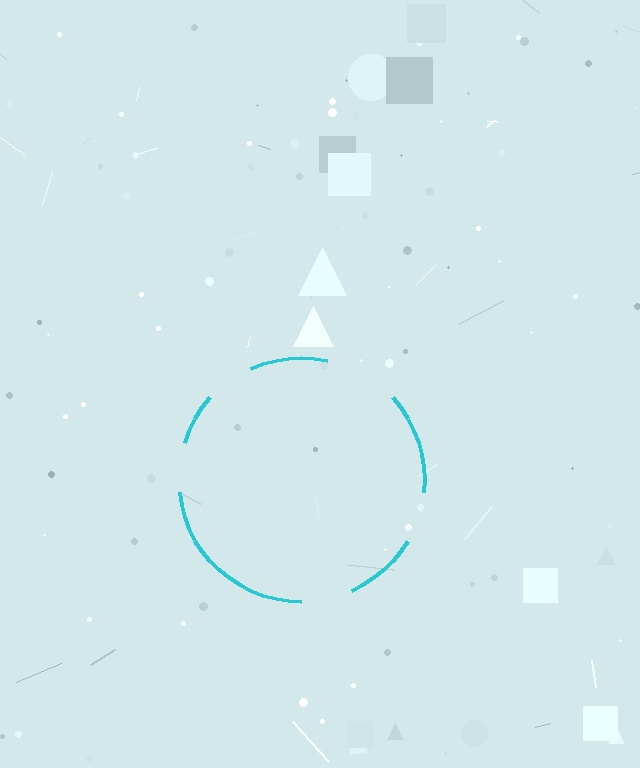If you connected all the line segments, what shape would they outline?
They would outline a circle.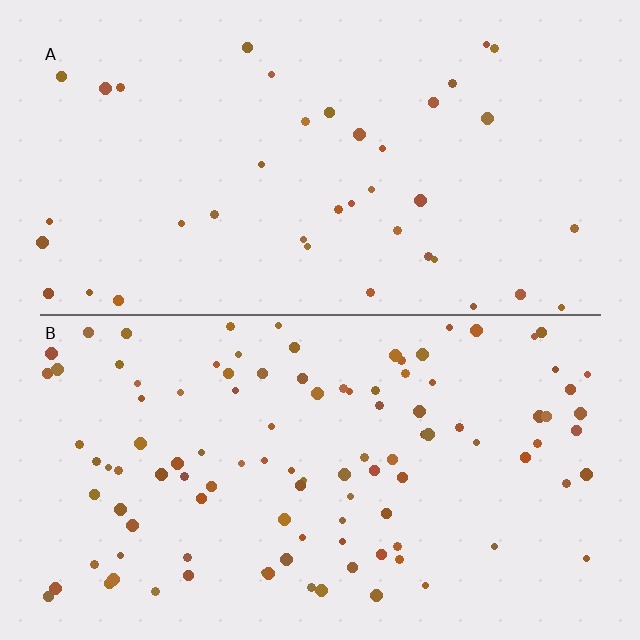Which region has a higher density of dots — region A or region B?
B (the bottom).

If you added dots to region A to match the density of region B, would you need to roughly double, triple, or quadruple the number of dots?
Approximately triple.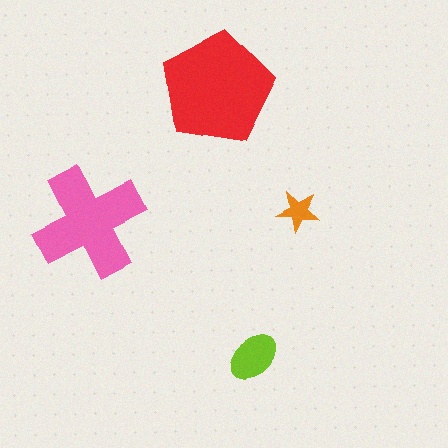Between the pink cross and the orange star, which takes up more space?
The pink cross.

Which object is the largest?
The red pentagon.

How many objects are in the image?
There are 4 objects in the image.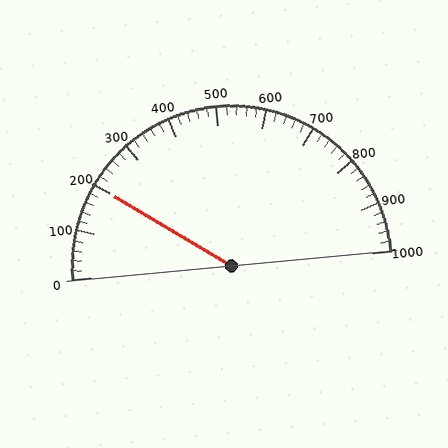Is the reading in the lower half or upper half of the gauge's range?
The reading is in the lower half of the range (0 to 1000).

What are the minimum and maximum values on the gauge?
The gauge ranges from 0 to 1000.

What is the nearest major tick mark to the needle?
The nearest major tick mark is 200.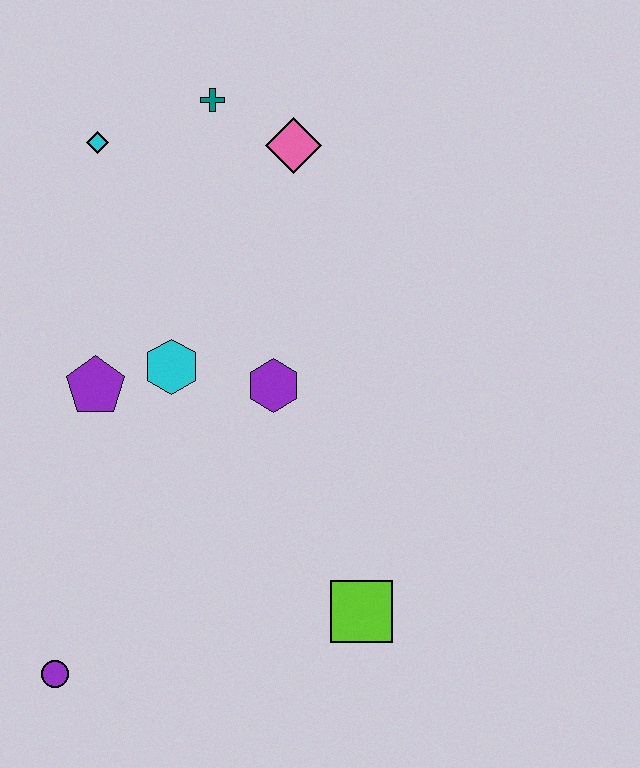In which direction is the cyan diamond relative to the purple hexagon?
The cyan diamond is above the purple hexagon.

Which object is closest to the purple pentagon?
The cyan hexagon is closest to the purple pentagon.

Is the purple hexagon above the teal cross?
No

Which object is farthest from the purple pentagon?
The lime square is farthest from the purple pentagon.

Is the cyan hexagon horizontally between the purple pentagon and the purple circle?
No